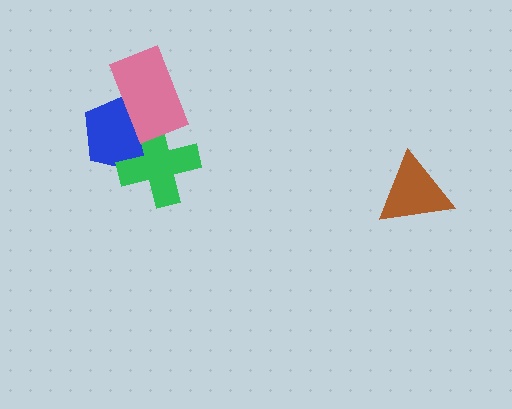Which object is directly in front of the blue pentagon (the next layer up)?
The green cross is directly in front of the blue pentagon.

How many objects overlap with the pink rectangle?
2 objects overlap with the pink rectangle.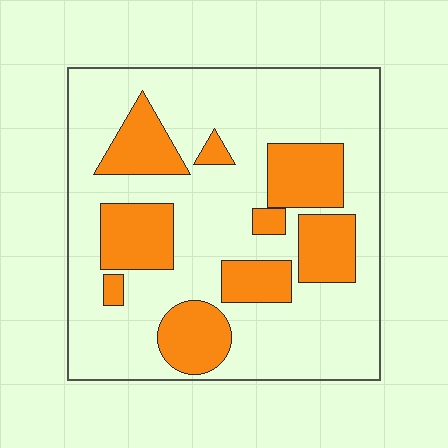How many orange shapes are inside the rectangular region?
9.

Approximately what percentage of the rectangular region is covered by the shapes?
Approximately 30%.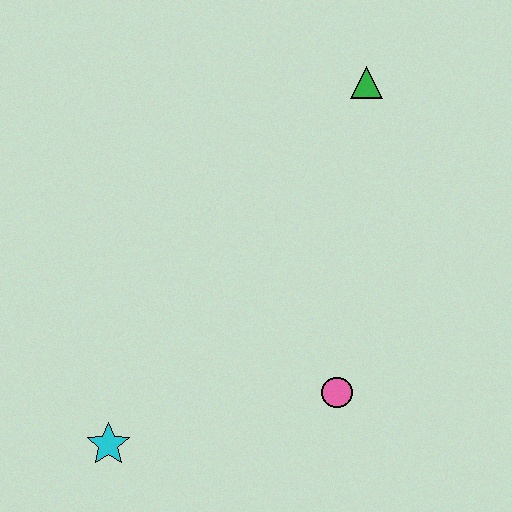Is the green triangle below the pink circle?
No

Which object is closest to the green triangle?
The pink circle is closest to the green triangle.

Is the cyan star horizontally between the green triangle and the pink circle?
No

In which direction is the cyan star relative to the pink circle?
The cyan star is to the left of the pink circle.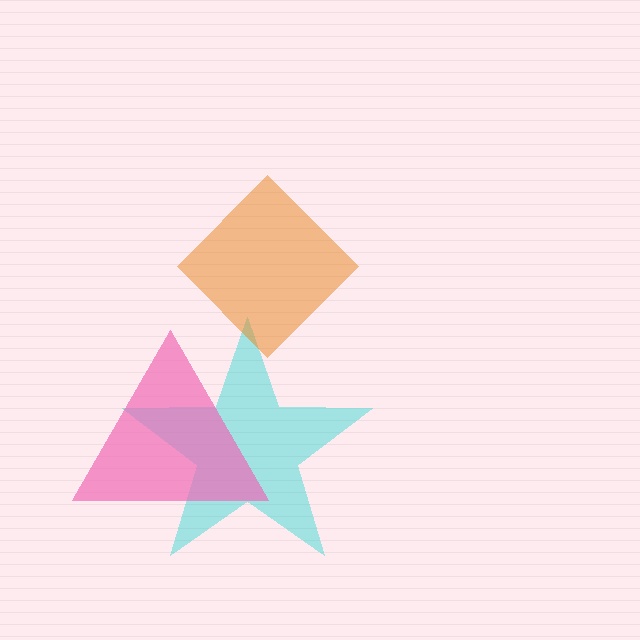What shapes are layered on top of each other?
The layered shapes are: a cyan star, a pink triangle, an orange diamond.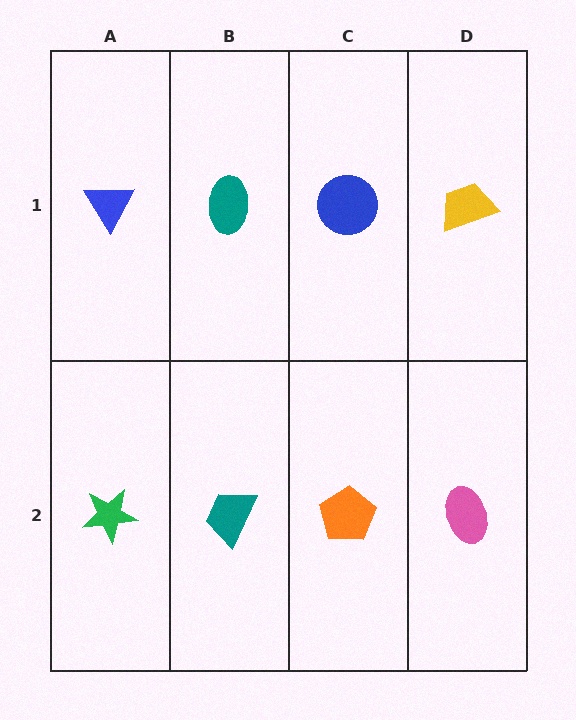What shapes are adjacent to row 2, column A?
A blue triangle (row 1, column A), a teal trapezoid (row 2, column B).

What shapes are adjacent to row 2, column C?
A blue circle (row 1, column C), a teal trapezoid (row 2, column B), a pink ellipse (row 2, column D).